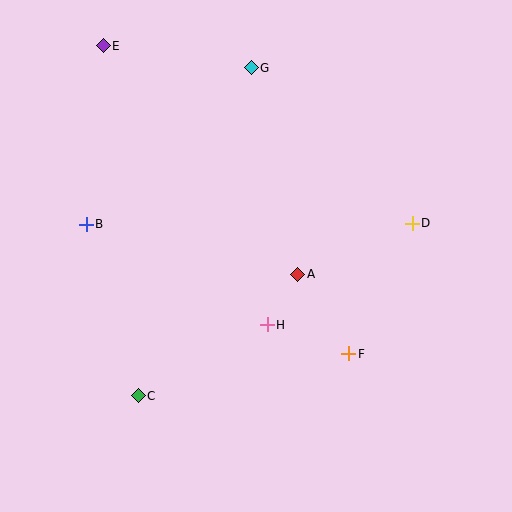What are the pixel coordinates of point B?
Point B is at (86, 224).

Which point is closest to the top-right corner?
Point D is closest to the top-right corner.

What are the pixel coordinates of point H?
Point H is at (267, 325).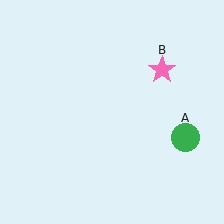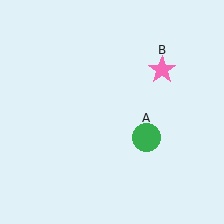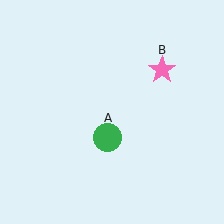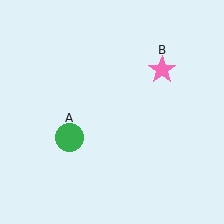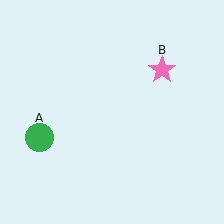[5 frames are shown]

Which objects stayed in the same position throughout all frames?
Pink star (object B) remained stationary.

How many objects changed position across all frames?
1 object changed position: green circle (object A).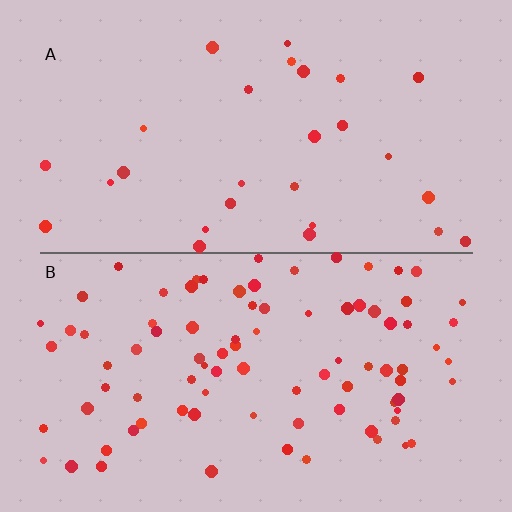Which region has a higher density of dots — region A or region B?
B (the bottom).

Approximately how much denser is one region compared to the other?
Approximately 3.2× — region B over region A.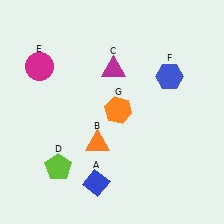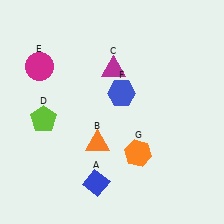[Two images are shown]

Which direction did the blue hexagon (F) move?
The blue hexagon (F) moved left.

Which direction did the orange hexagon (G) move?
The orange hexagon (G) moved down.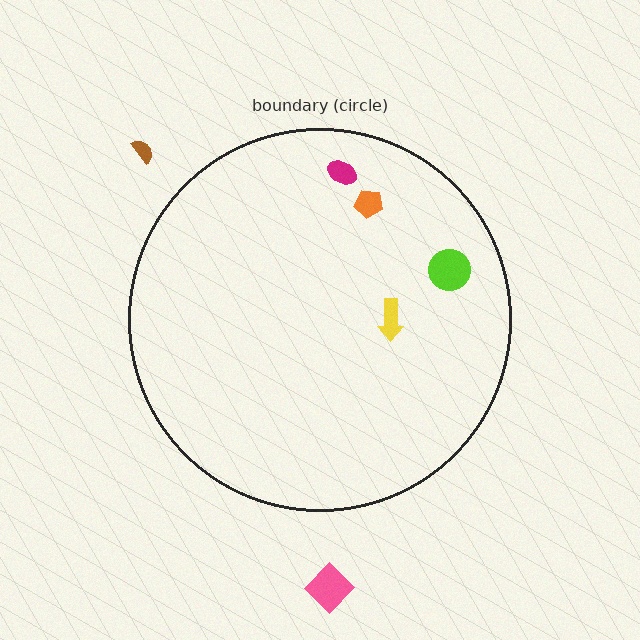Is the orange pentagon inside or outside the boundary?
Inside.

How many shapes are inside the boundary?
4 inside, 2 outside.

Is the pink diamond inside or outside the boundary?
Outside.